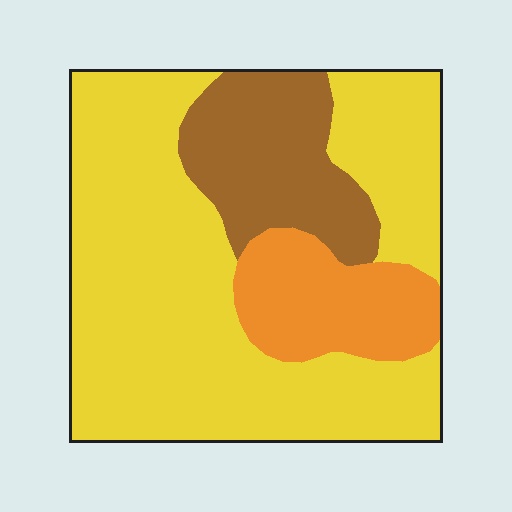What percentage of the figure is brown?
Brown takes up between a sixth and a third of the figure.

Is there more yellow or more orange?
Yellow.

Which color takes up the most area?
Yellow, at roughly 65%.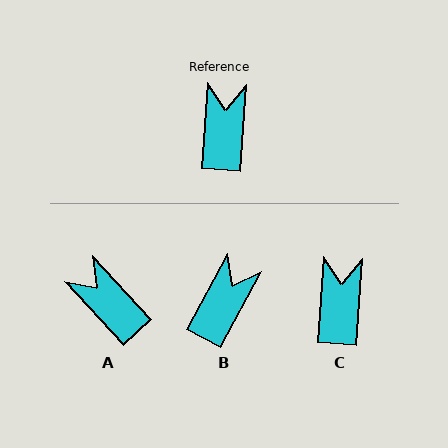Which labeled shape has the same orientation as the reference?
C.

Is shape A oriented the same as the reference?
No, it is off by about 47 degrees.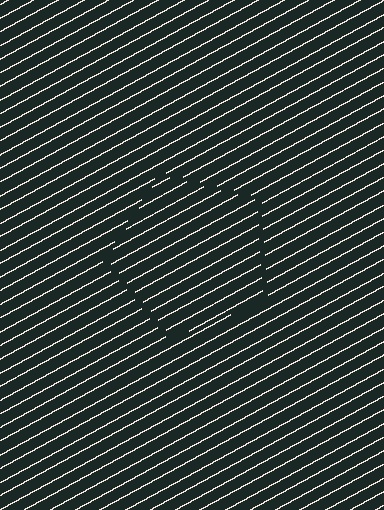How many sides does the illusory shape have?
5 sides — the line-ends trace a pentagon.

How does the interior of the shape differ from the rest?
The interior of the shape contains the same grating, shifted by half a period — the contour is defined by the phase discontinuity where line-ends from the inner and outer gratings abut.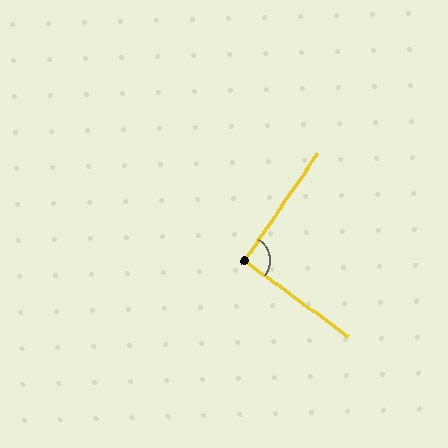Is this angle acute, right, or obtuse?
It is approximately a right angle.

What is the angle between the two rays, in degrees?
Approximately 92 degrees.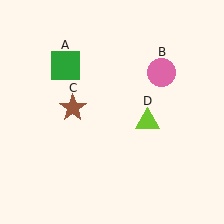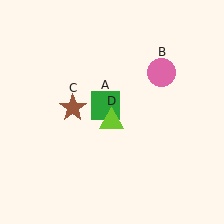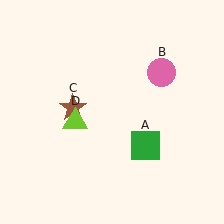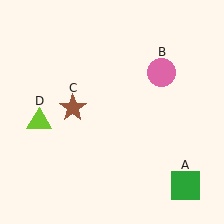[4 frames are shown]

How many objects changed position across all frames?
2 objects changed position: green square (object A), lime triangle (object D).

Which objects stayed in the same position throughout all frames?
Pink circle (object B) and brown star (object C) remained stationary.